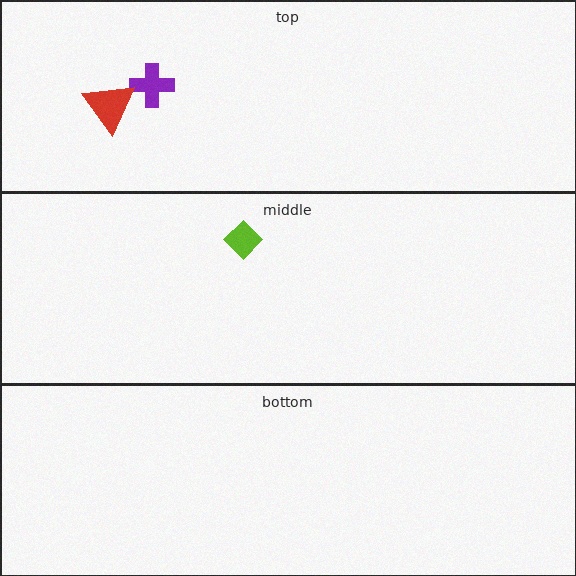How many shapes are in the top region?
2.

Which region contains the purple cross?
The top region.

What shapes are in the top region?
The purple cross, the red triangle.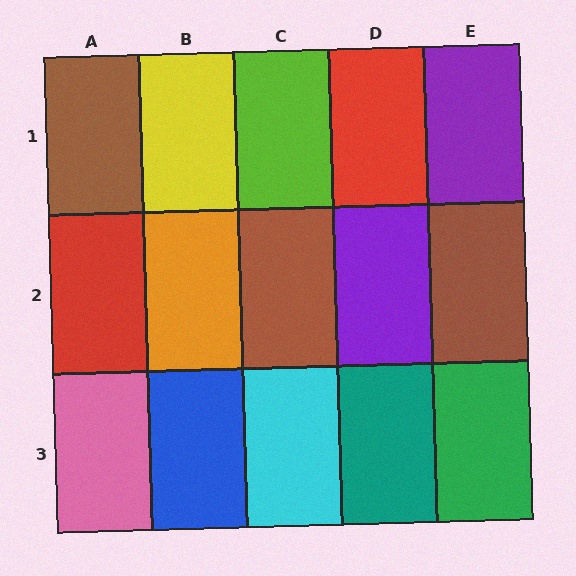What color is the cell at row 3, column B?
Blue.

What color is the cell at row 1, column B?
Yellow.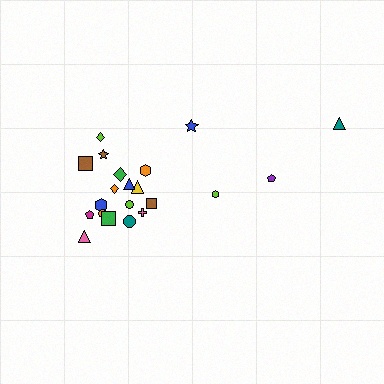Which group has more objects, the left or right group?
The left group.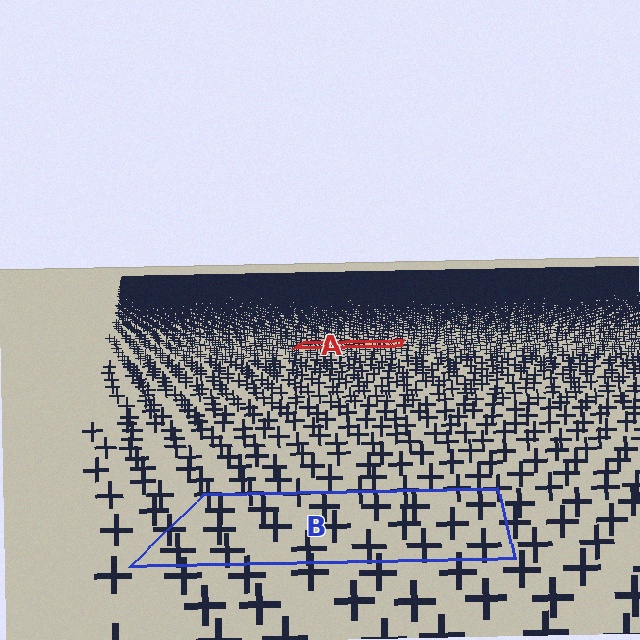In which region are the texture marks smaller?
The texture marks are smaller in region A, because it is farther away.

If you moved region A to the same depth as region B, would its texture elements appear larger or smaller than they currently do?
They would appear larger. At a closer depth, the same texture elements are projected at a bigger on-screen size.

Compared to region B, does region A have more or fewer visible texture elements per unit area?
Region A has more texture elements per unit area — they are packed more densely because it is farther away.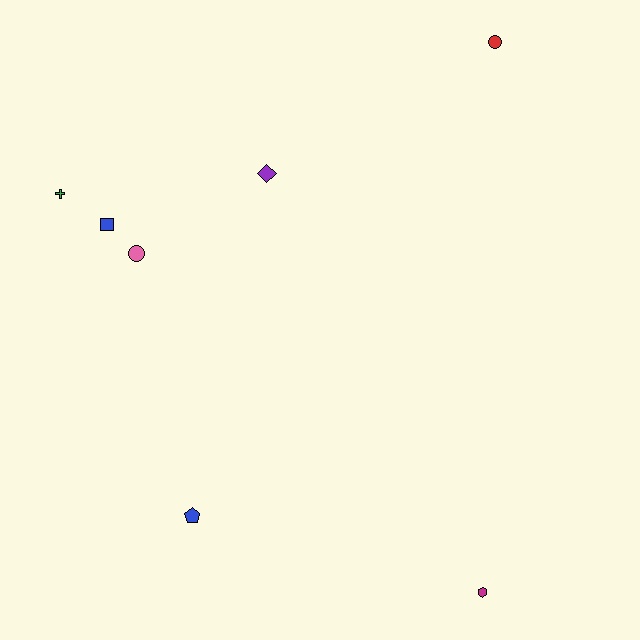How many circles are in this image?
There are 2 circles.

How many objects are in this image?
There are 7 objects.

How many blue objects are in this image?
There are 2 blue objects.